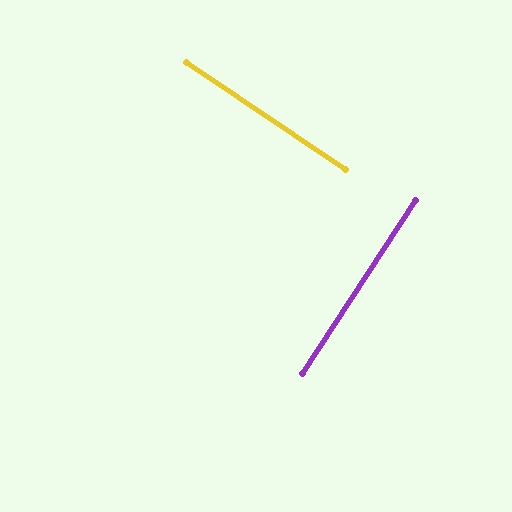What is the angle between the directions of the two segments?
Approximately 89 degrees.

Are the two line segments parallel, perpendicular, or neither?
Perpendicular — they meet at approximately 89°.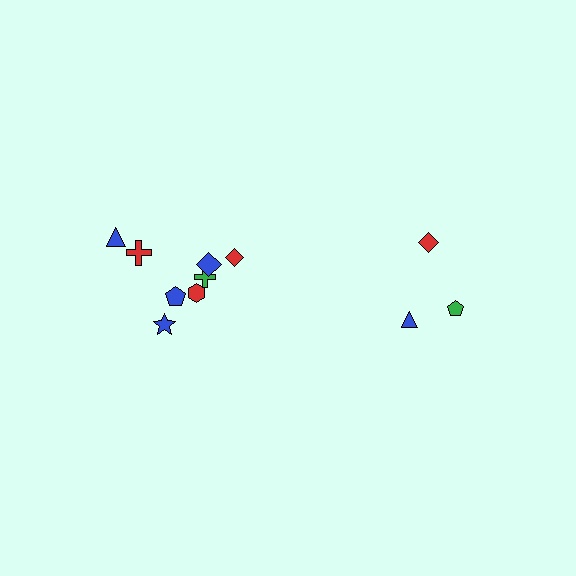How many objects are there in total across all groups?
There are 11 objects.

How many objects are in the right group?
There are 3 objects.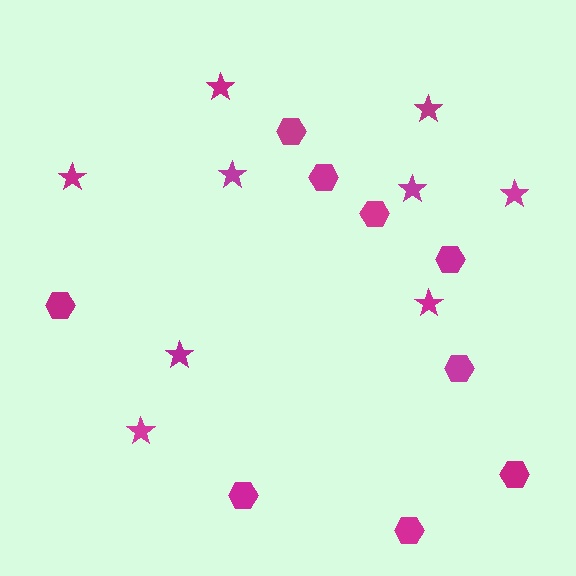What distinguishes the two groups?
There are 2 groups: one group of hexagons (9) and one group of stars (9).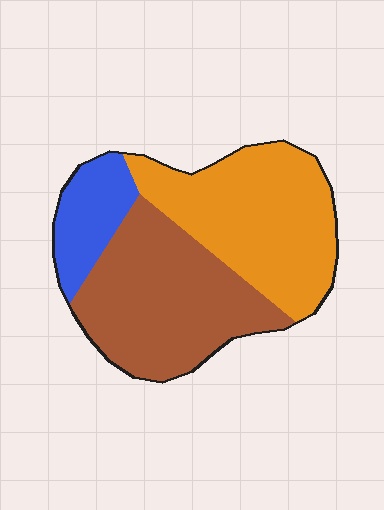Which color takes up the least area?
Blue, at roughly 15%.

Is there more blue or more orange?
Orange.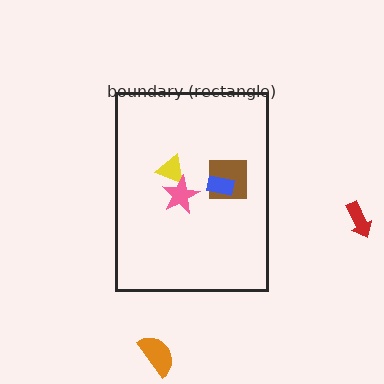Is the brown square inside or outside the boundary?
Inside.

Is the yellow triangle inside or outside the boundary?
Inside.